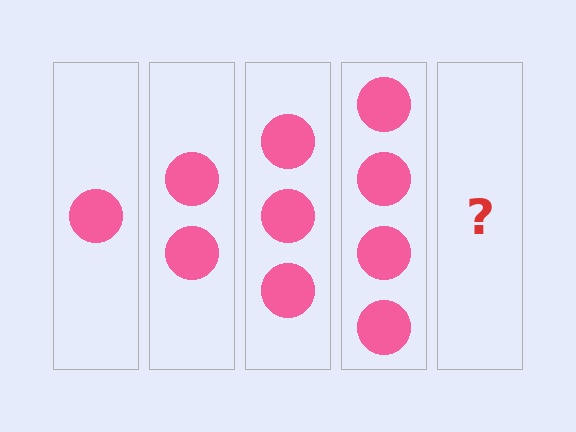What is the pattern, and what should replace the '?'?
The pattern is that each step adds one more circle. The '?' should be 5 circles.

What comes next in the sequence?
The next element should be 5 circles.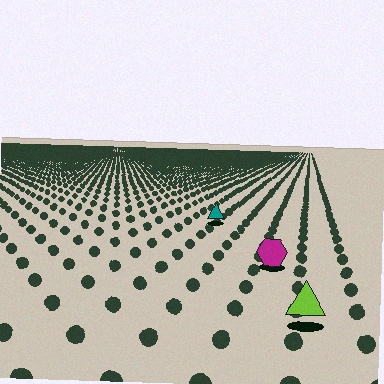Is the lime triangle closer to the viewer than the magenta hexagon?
Yes. The lime triangle is closer — you can tell from the texture gradient: the ground texture is coarser near it.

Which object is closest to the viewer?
The lime triangle is closest. The texture marks near it are larger and more spread out.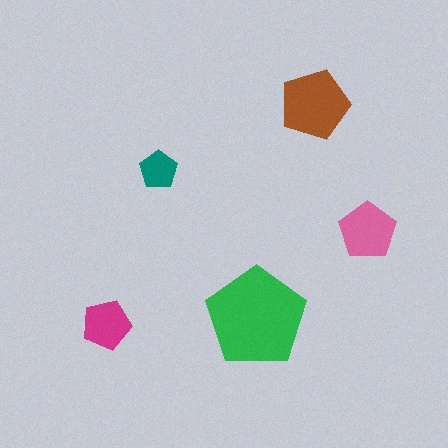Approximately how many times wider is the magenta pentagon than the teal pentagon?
About 1.5 times wider.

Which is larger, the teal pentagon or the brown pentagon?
The brown one.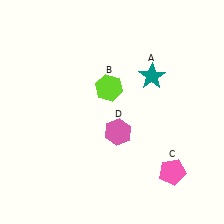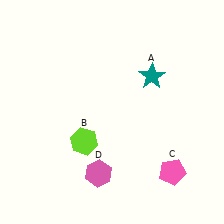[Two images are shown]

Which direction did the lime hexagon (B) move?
The lime hexagon (B) moved down.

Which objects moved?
The objects that moved are: the lime hexagon (B), the pink hexagon (D).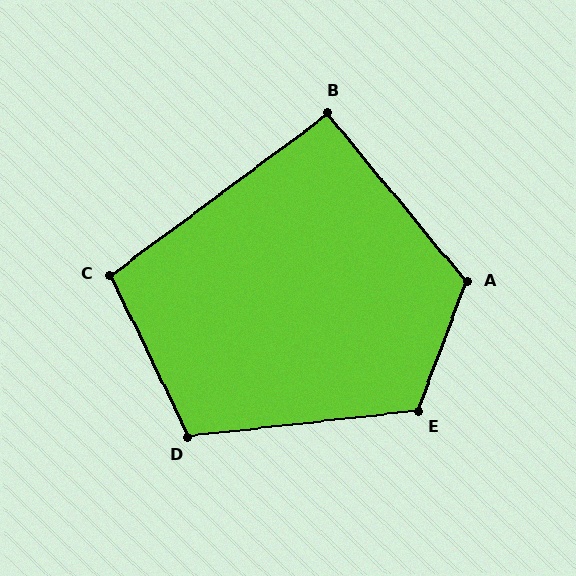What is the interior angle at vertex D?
Approximately 110 degrees (obtuse).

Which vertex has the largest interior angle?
A, at approximately 120 degrees.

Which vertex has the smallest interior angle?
B, at approximately 93 degrees.